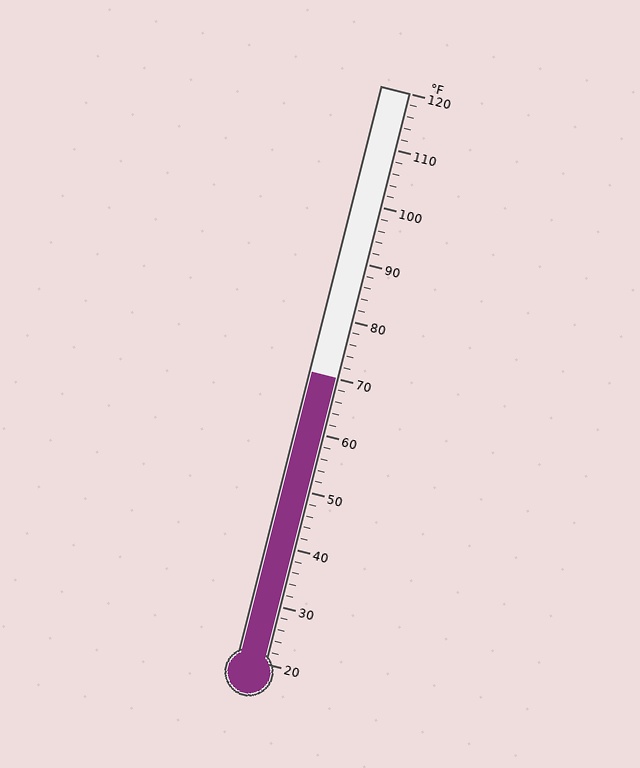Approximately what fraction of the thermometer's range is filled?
The thermometer is filled to approximately 50% of its range.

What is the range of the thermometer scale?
The thermometer scale ranges from 20°F to 120°F.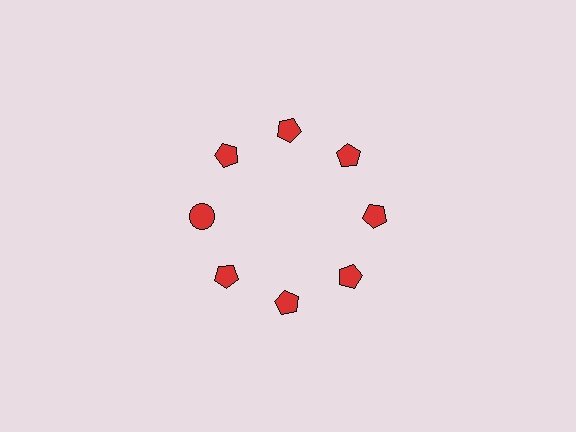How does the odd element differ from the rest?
It has a different shape: circle instead of pentagon.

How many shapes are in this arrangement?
There are 8 shapes arranged in a ring pattern.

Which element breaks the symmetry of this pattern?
The red circle at roughly the 9 o'clock position breaks the symmetry. All other shapes are red pentagons.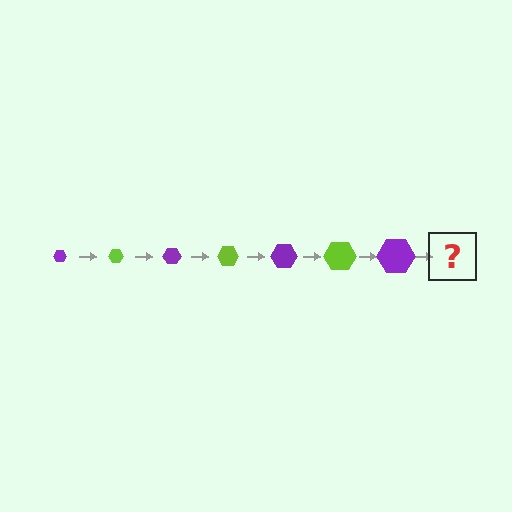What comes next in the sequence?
The next element should be a lime hexagon, larger than the previous one.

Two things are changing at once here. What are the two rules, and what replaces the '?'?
The two rules are that the hexagon grows larger each step and the color cycles through purple and lime. The '?' should be a lime hexagon, larger than the previous one.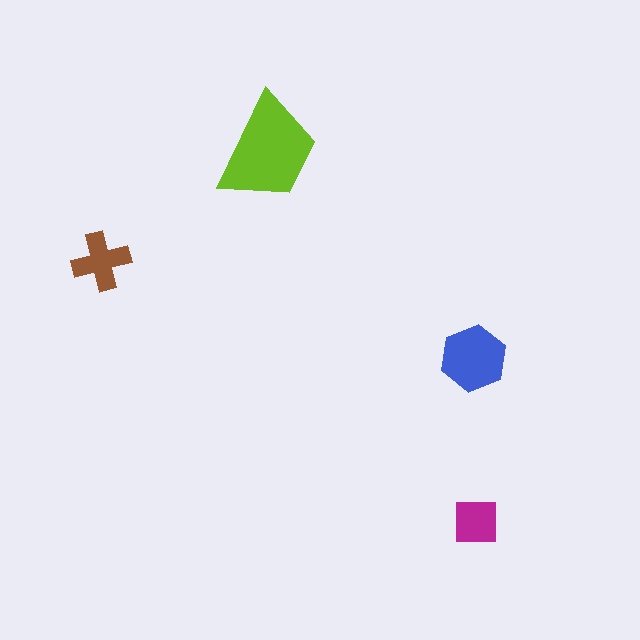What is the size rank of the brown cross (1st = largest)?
3rd.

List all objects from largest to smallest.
The lime trapezoid, the blue hexagon, the brown cross, the magenta square.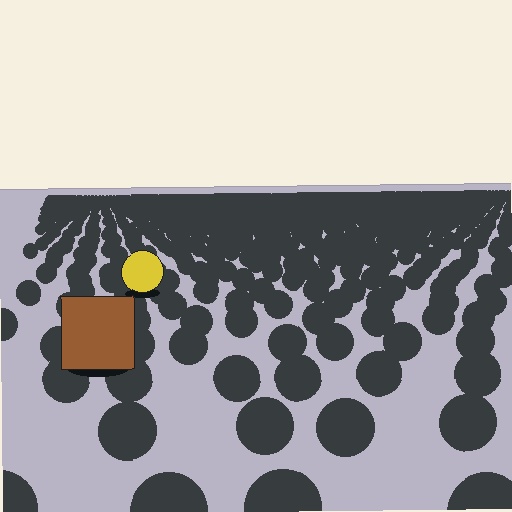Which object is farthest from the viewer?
The yellow circle is farthest from the viewer. It appears smaller and the ground texture around it is denser.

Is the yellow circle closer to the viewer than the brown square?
No. The brown square is closer — you can tell from the texture gradient: the ground texture is coarser near it.